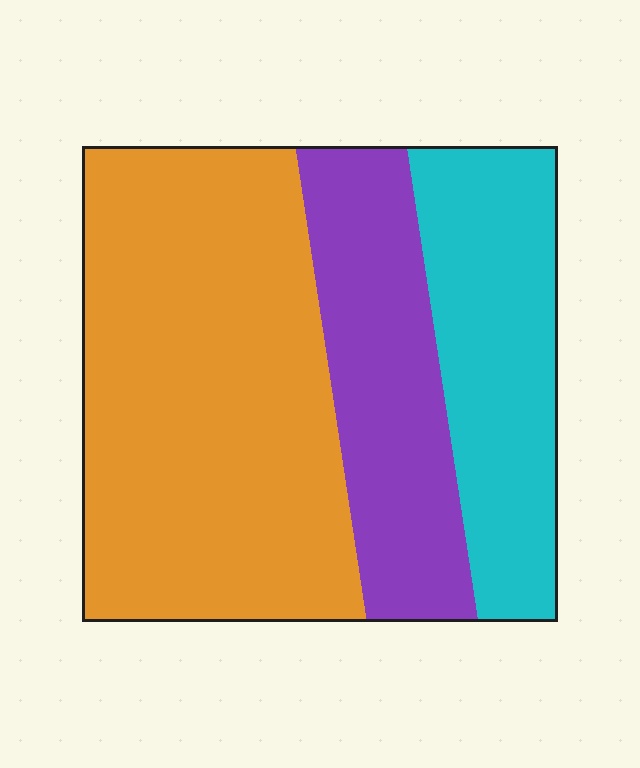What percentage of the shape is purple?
Purple covers 23% of the shape.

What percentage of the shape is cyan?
Cyan covers 24% of the shape.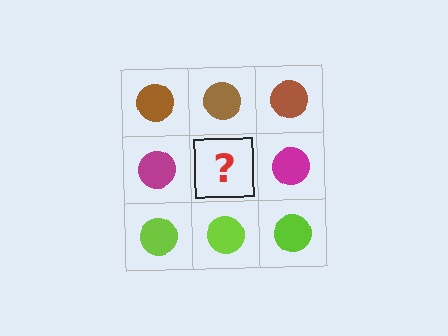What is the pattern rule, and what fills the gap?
The rule is that each row has a consistent color. The gap should be filled with a magenta circle.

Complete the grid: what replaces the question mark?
The question mark should be replaced with a magenta circle.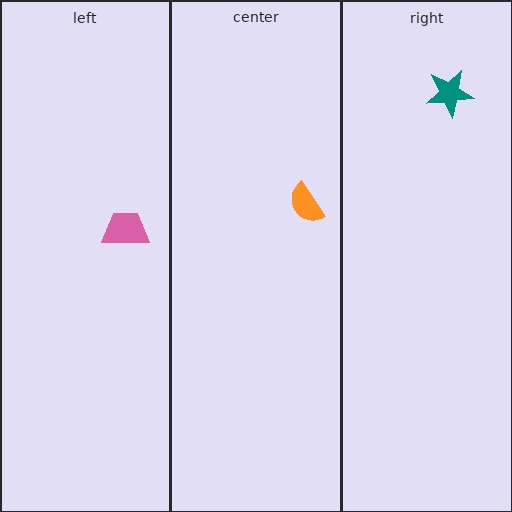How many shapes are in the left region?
1.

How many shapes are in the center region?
1.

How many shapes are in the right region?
1.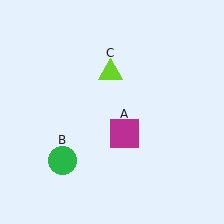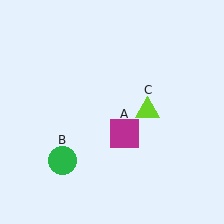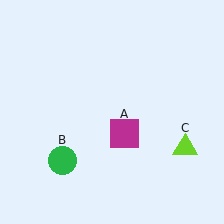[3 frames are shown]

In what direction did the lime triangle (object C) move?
The lime triangle (object C) moved down and to the right.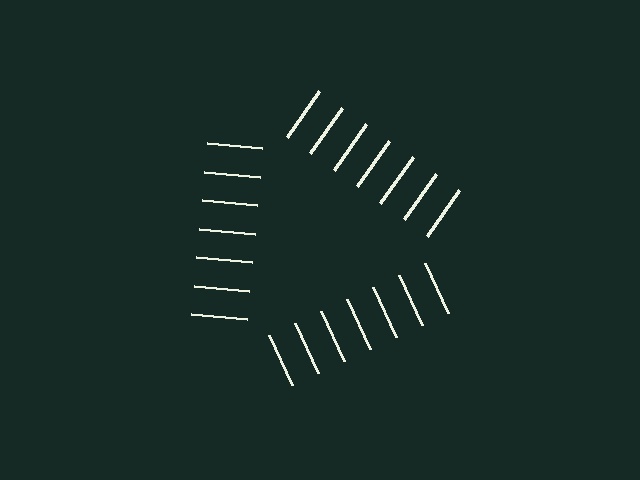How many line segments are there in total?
21 — 7 along each of the 3 edges.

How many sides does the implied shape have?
3 sides — the line-ends trace a triangle.